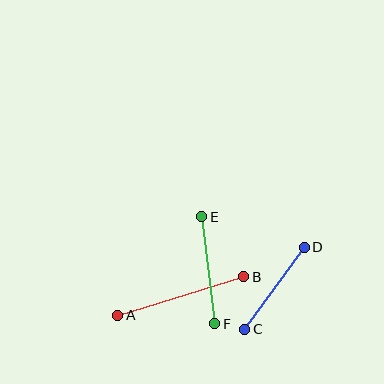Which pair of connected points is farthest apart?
Points A and B are farthest apart.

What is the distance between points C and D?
The distance is approximately 101 pixels.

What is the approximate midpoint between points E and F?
The midpoint is at approximately (208, 270) pixels.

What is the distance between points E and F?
The distance is approximately 107 pixels.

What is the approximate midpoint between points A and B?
The midpoint is at approximately (181, 296) pixels.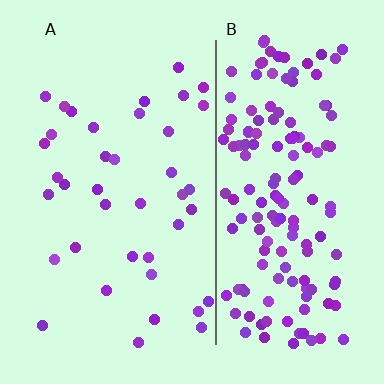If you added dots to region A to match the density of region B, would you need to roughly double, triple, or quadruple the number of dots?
Approximately quadruple.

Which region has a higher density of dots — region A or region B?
B (the right).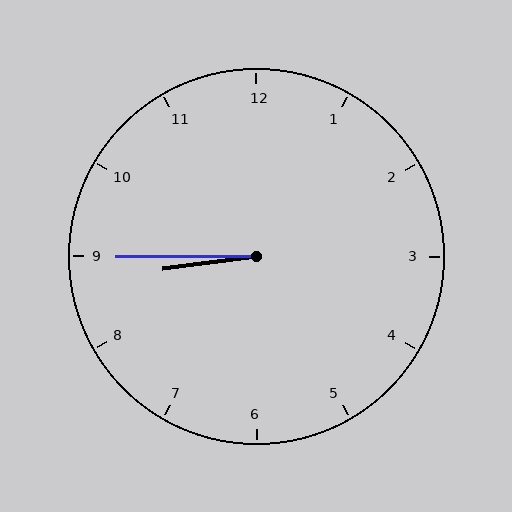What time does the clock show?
8:45.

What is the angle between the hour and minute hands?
Approximately 8 degrees.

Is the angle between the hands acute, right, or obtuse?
It is acute.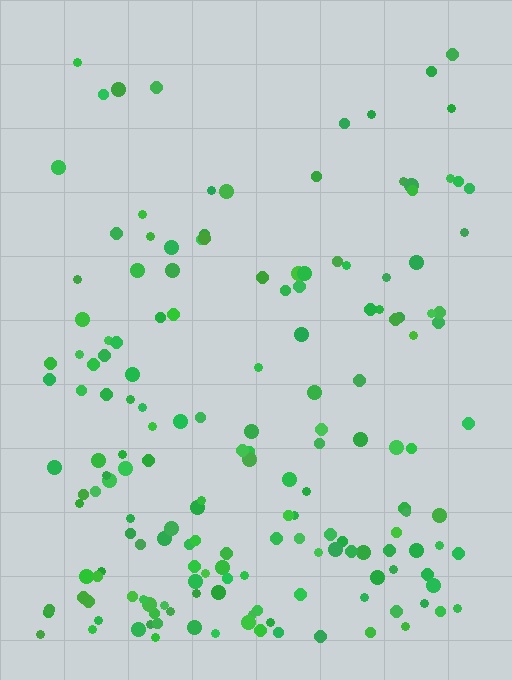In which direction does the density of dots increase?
From top to bottom, with the bottom side densest.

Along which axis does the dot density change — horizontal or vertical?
Vertical.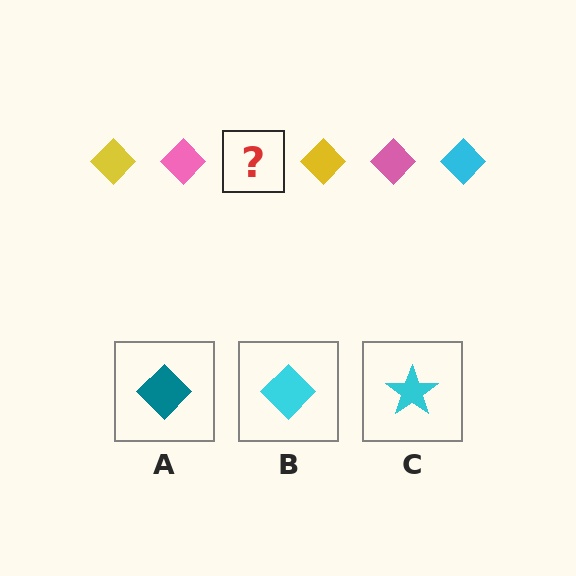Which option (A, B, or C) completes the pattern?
B.